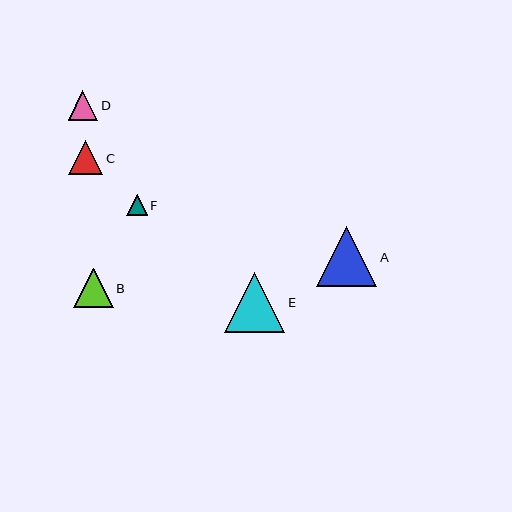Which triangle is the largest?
Triangle E is the largest with a size of approximately 60 pixels.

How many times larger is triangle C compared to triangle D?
Triangle C is approximately 1.1 times the size of triangle D.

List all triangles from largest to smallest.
From largest to smallest: E, A, B, C, D, F.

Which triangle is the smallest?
Triangle F is the smallest with a size of approximately 20 pixels.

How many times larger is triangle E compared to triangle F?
Triangle E is approximately 3.0 times the size of triangle F.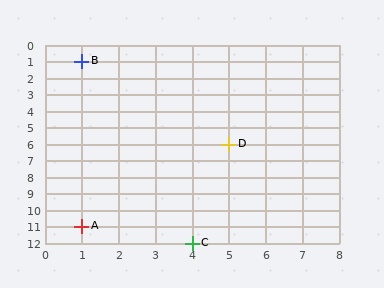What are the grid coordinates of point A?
Point A is at grid coordinates (1, 11).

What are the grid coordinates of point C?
Point C is at grid coordinates (4, 12).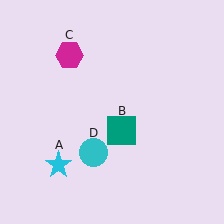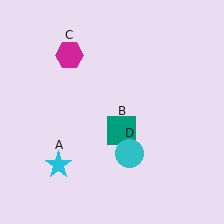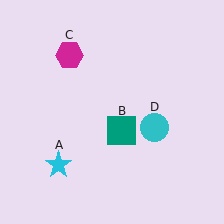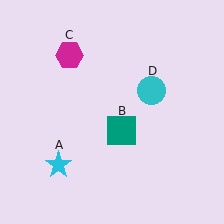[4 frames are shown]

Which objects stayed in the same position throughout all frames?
Cyan star (object A) and teal square (object B) and magenta hexagon (object C) remained stationary.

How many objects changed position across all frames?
1 object changed position: cyan circle (object D).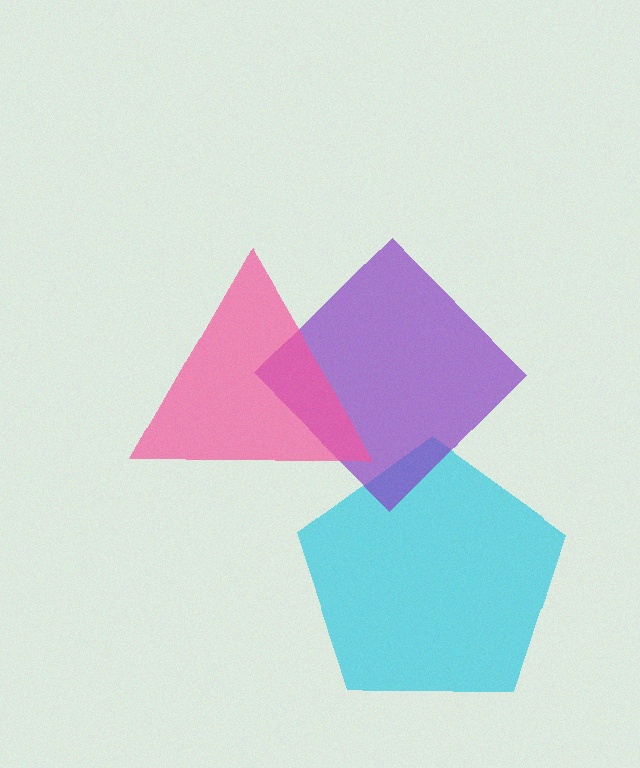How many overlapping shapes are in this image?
There are 3 overlapping shapes in the image.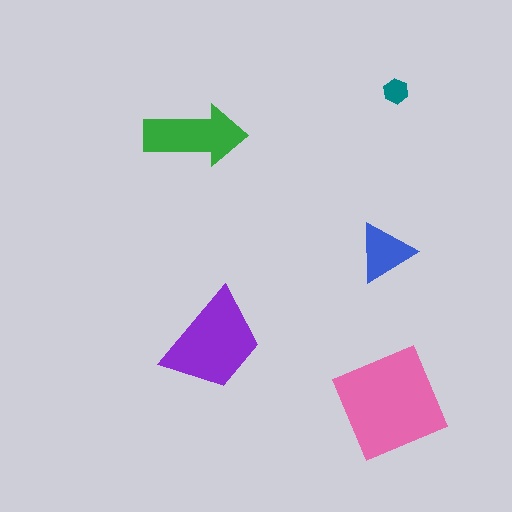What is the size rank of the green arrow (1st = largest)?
3rd.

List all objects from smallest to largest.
The teal hexagon, the blue triangle, the green arrow, the purple trapezoid, the pink diamond.